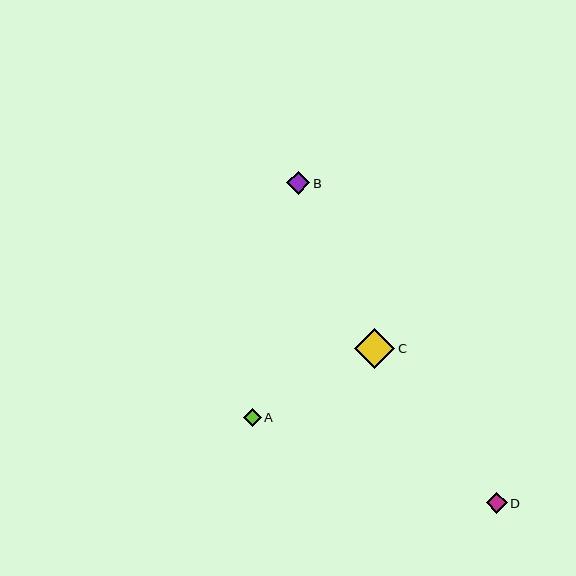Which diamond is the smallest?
Diamond A is the smallest with a size of approximately 18 pixels.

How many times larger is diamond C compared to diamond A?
Diamond C is approximately 2.3 times the size of diamond A.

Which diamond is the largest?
Diamond C is the largest with a size of approximately 40 pixels.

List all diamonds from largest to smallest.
From largest to smallest: C, B, D, A.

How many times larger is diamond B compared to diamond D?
Diamond B is approximately 1.1 times the size of diamond D.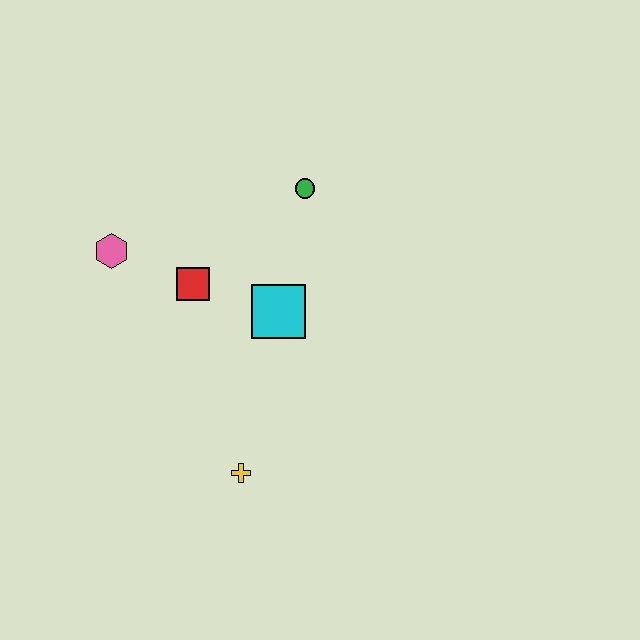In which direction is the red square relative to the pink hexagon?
The red square is to the right of the pink hexagon.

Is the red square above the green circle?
No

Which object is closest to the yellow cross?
The cyan square is closest to the yellow cross.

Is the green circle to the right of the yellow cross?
Yes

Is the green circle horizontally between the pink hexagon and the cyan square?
No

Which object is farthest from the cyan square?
The pink hexagon is farthest from the cyan square.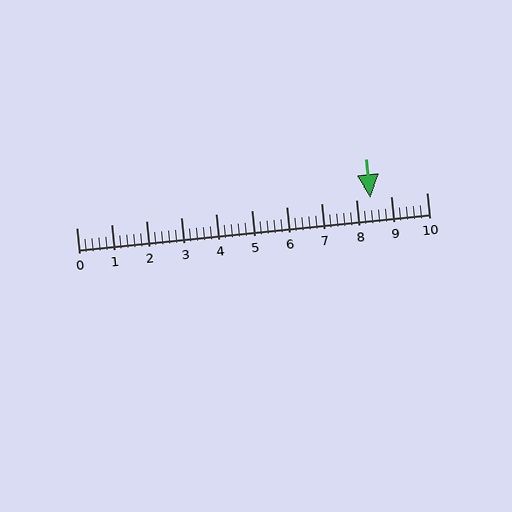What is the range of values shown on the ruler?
The ruler shows values from 0 to 10.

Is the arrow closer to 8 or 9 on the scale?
The arrow is closer to 8.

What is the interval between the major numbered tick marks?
The major tick marks are spaced 1 units apart.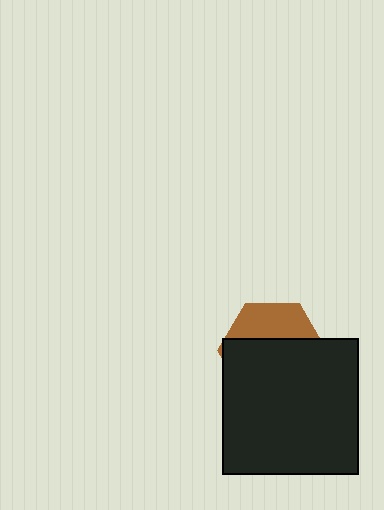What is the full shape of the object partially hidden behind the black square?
The partially hidden object is a brown hexagon.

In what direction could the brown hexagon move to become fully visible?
The brown hexagon could move up. That would shift it out from behind the black square entirely.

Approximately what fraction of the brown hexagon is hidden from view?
Roughly 67% of the brown hexagon is hidden behind the black square.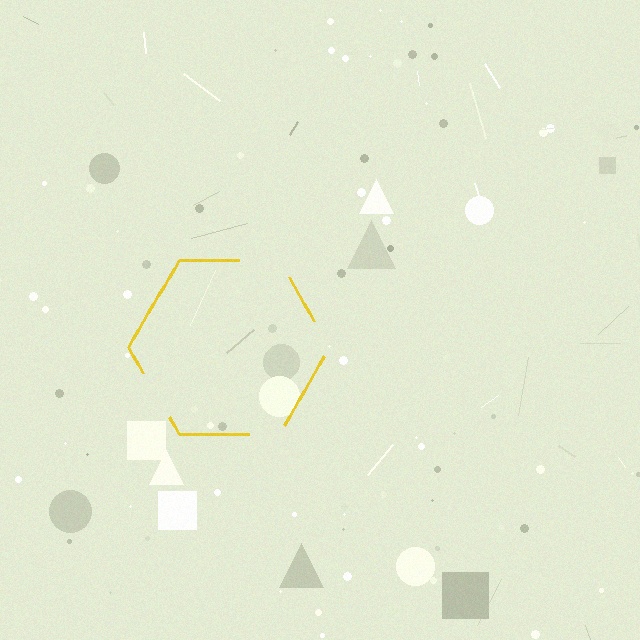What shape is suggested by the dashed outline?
The dashed outline suggests a hexagon.